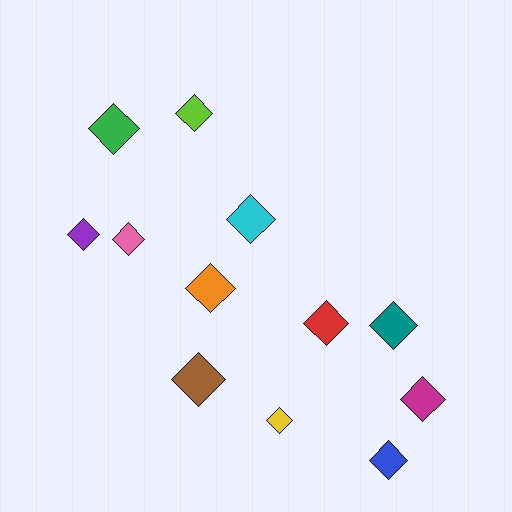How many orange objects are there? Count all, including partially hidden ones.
There is 1 orange object.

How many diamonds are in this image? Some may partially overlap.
There are 12 diamonds.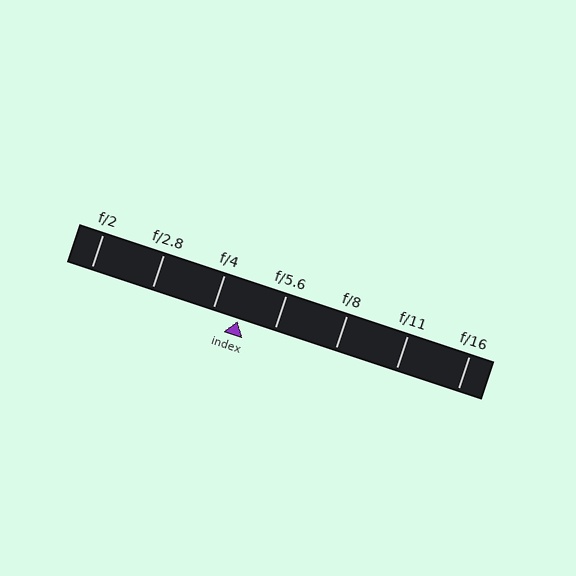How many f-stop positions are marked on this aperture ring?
There are 7 f-stop positions marked.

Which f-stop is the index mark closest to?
The index mark is closest to f/4.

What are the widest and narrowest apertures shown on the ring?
The widest aperture shown is f/2 and the narrowest is f/16.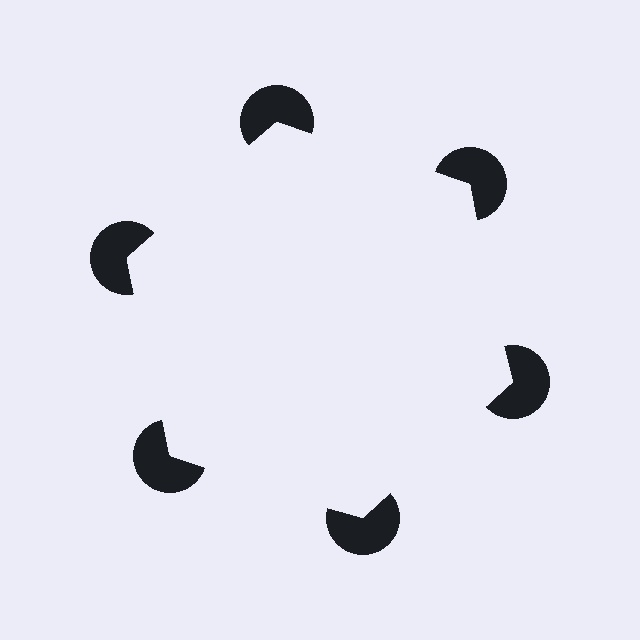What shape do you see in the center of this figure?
An illusory hexagon — its edges are inferred from the aligned wedge cuts in the pac-man discs, not physically drawn.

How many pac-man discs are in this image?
There are 6 — one at each vertex of the illusory hexagon.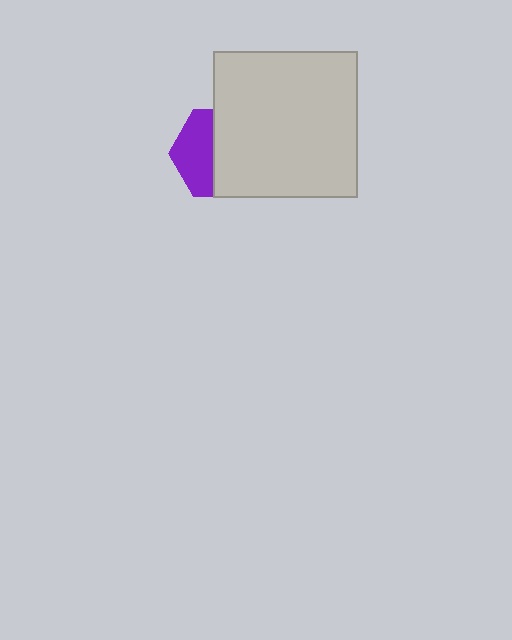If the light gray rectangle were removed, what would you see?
You would see the complete purple hexagon.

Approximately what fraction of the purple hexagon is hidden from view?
Roughly 57% of the purple hexagon is hidden behind the light gray rectangle.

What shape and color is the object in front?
The object in front is a light gray rectangle.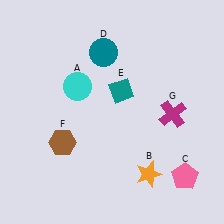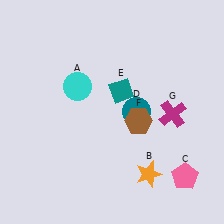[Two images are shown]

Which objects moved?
The objects that moved are: the teal circle (D), the brown hexagon (F).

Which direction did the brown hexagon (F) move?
The brown hexagon (F) moved right.